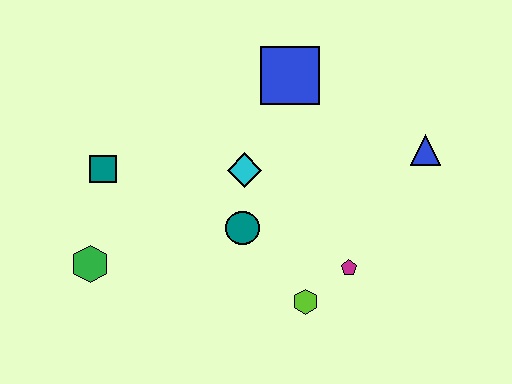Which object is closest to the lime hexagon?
The magenta pentagon is closest to the lime hexagon.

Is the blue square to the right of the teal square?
Yes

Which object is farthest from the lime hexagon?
The teal square is farthest from the lime hexagon.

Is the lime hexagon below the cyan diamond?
Yes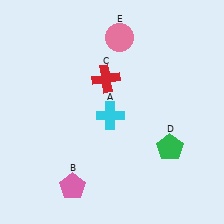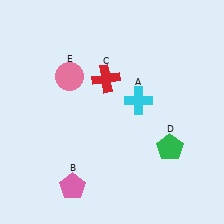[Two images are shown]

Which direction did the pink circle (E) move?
The pink circle (E) moved left.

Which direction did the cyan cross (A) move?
The cyan cross (A) moved right.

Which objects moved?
The objects that moved are: the cyan cross (A), the pink circle (E).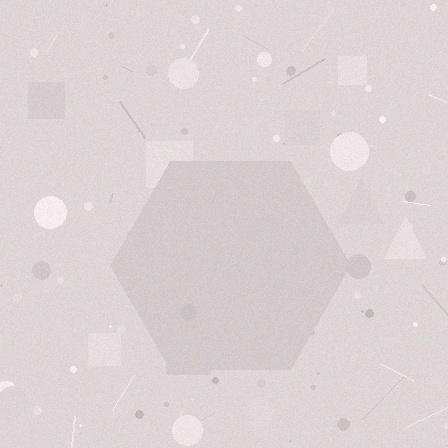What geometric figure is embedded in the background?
A hexagon is embedded in the background.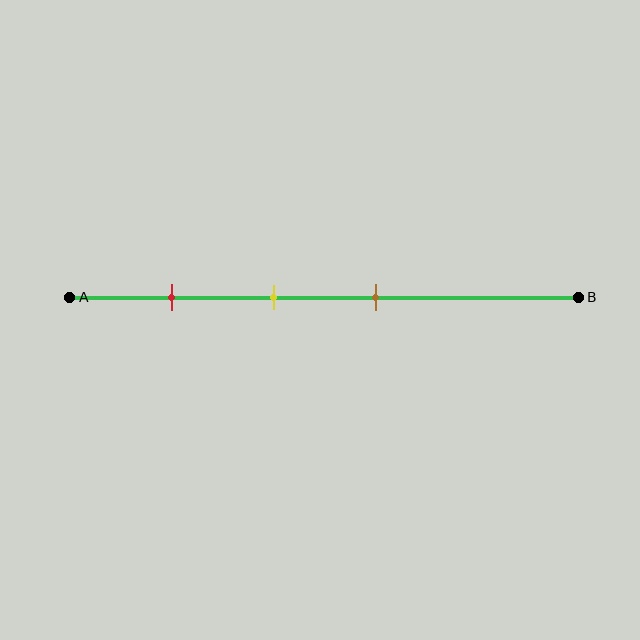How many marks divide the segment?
There are 3 marks dividing the segment.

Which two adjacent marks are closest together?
The yellow and brown marks are the closest adjacent pair.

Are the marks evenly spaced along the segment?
Yes, the marks are approximately evenly spaced.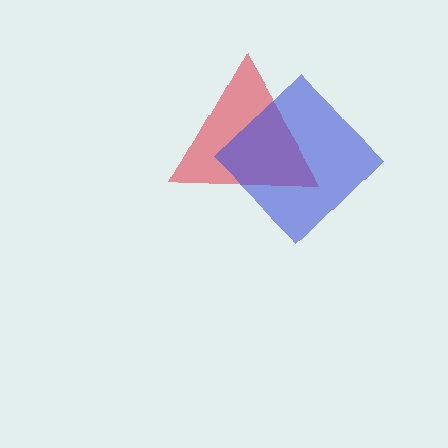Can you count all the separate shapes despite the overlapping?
Yes, there are 2 separate shapes.